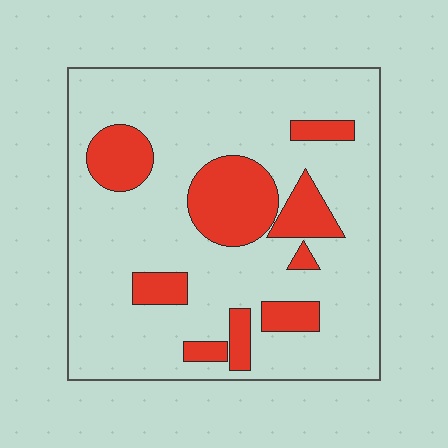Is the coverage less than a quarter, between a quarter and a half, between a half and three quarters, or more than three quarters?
Less than a quarter.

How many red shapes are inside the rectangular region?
9.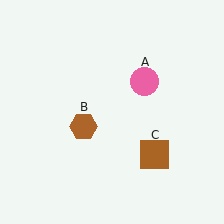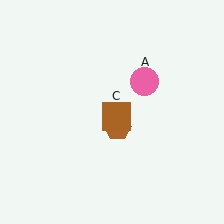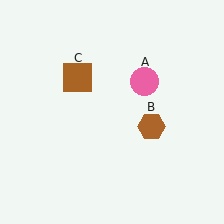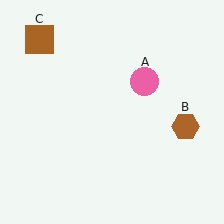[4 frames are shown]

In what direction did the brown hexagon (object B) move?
The brown hexagon (object B) moved right.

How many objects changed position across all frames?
2 objects changed position: brown hexagon (object B), brown square (object C).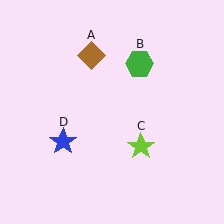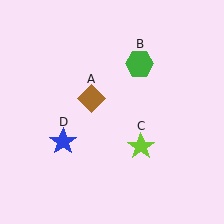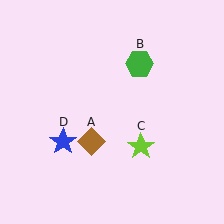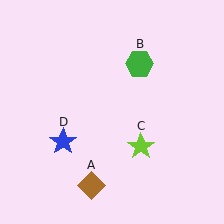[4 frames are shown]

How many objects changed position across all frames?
1 object changed position: brown diamond (object A).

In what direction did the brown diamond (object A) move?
The brown diamond (object A) moved down.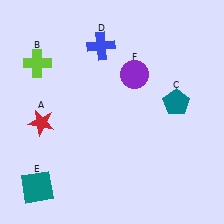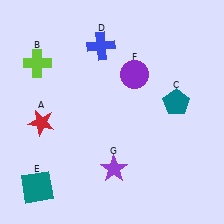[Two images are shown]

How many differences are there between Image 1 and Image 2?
There is 1 difference between the two images.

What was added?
A purple star (G) was added in Image 2.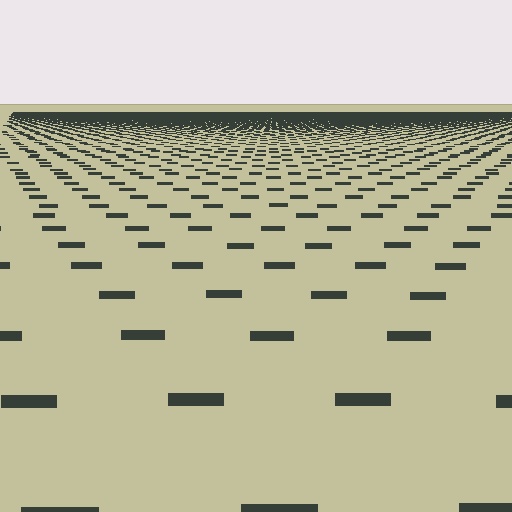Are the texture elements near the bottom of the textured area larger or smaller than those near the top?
Larger. Near the bottom, elements are closer to the viewer and appear at a bigger on-screen size.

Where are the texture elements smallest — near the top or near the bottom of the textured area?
Near the top.